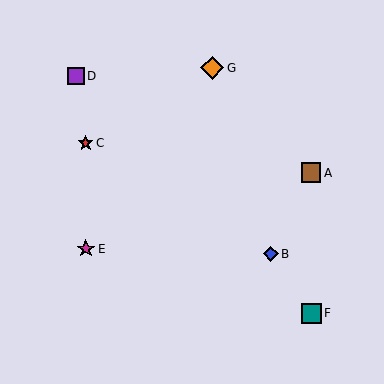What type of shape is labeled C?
Shape C is a red star.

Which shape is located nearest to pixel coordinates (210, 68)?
The orange diamond (labeled G) at (212, 68) is nearest to that location.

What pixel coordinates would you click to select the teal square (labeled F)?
Click at (311, 313) to select the teal square F.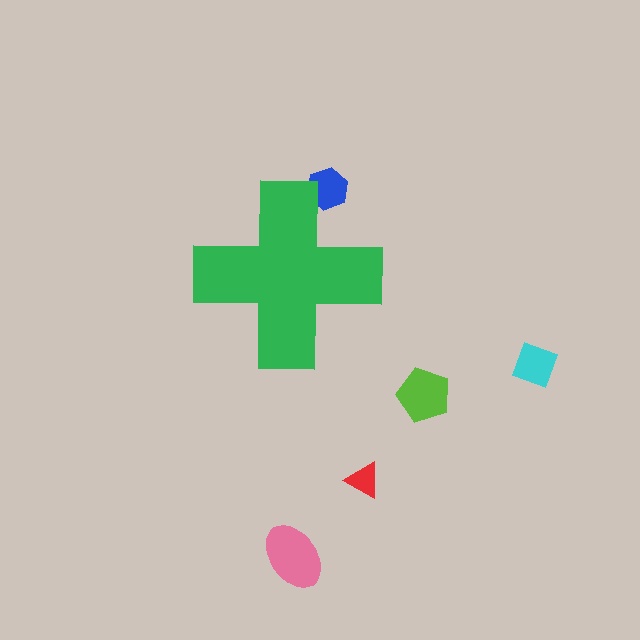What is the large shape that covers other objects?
A green cross.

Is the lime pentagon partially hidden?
No, the lime pentagon is fully visible.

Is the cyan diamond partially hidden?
No, the cyan diamond is fully visible.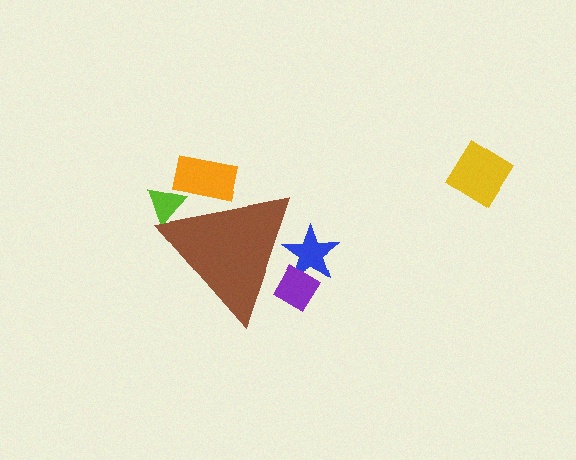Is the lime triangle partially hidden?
Yes, the lime triangle is partially hidden behind the brown triangle.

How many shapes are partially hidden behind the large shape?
4 shapes are partially hidden.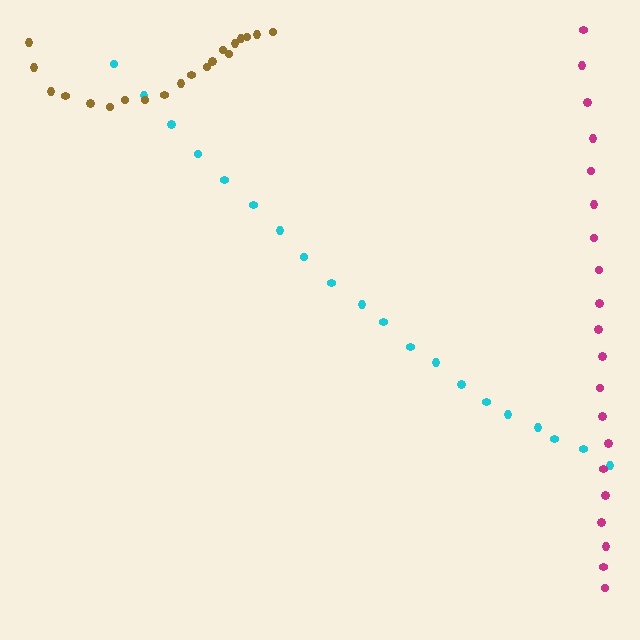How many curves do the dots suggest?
There are 3 distinct paths.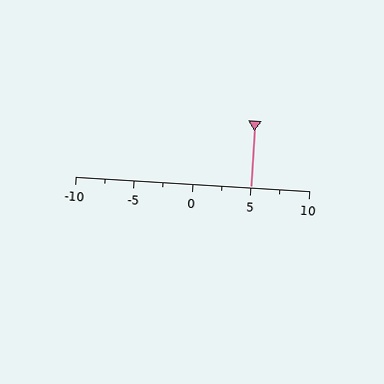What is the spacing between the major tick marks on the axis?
The major ticks are spaced 5 apart.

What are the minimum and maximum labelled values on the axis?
The axis runs from -10 to 10.